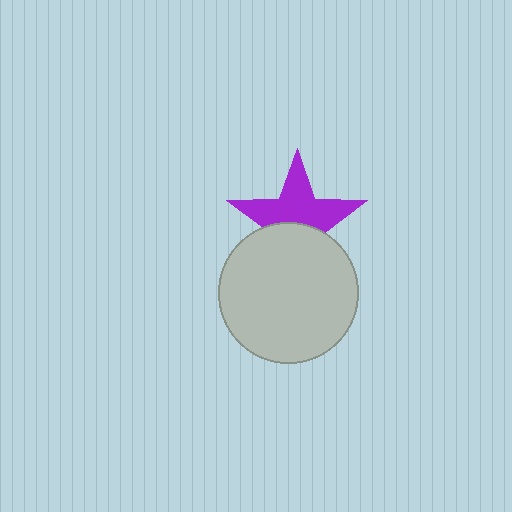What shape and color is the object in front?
The object in front is a light gray circle.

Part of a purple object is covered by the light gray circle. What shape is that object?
It is a star.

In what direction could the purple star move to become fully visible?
The purple star could move up. That would shift it out from behind the light gray circle entirely.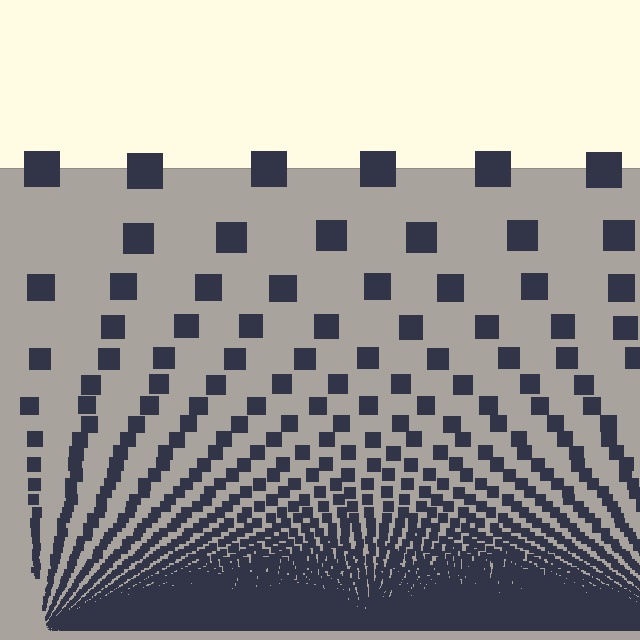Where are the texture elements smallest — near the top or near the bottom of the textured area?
Near the bottom.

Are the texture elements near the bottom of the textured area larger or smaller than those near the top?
Smaller. The gradient is inverted — elements near the bottom are smaller and denser.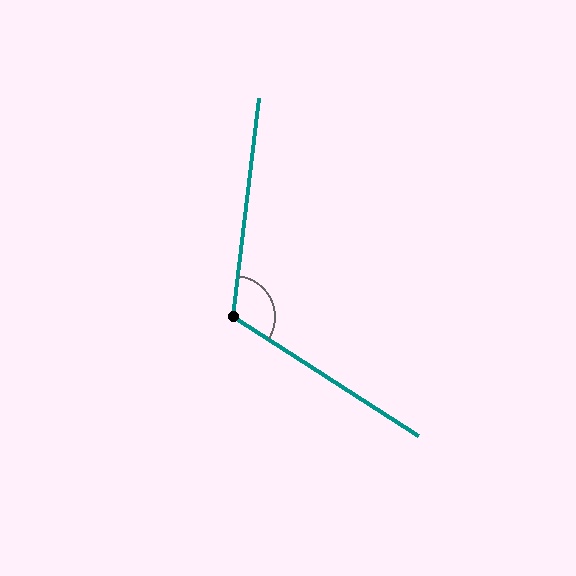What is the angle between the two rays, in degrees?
Approximately 116 degrees.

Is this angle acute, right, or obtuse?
It is obtuse.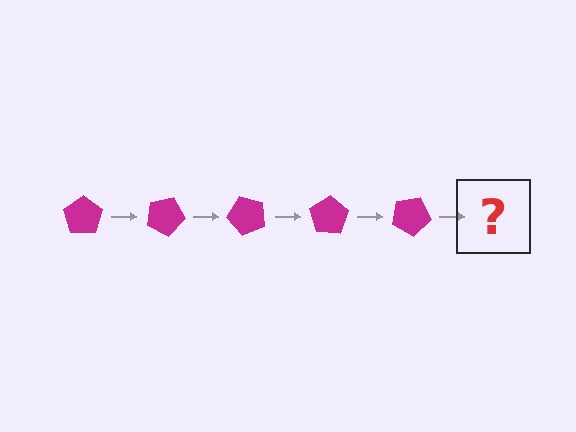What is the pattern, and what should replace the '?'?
The pattern is that the pentagon rotates 25 degrees each step. The '?' should be a magenta pentagon rotated 125 degrees.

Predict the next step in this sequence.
The next step is a magenta pentagon rotated 125 degrees.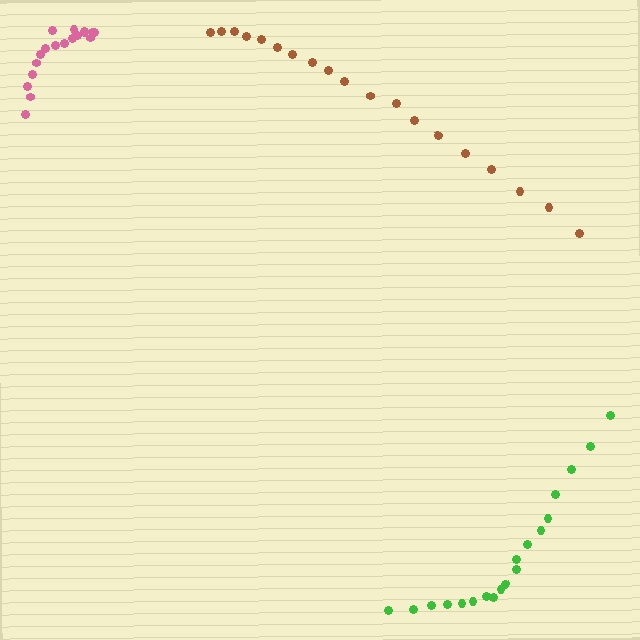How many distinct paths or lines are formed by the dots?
There are 3 distinct paths.